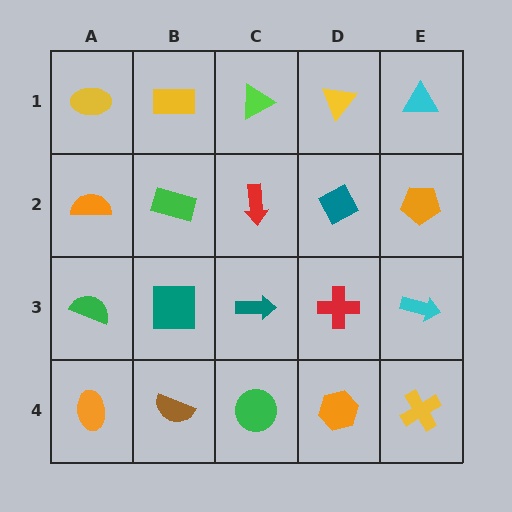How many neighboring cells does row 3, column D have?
4.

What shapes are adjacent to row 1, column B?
A green rectangle (row 2, column B), a yellow ellipse (row 1, column A), a lime triangle (row 1, column C).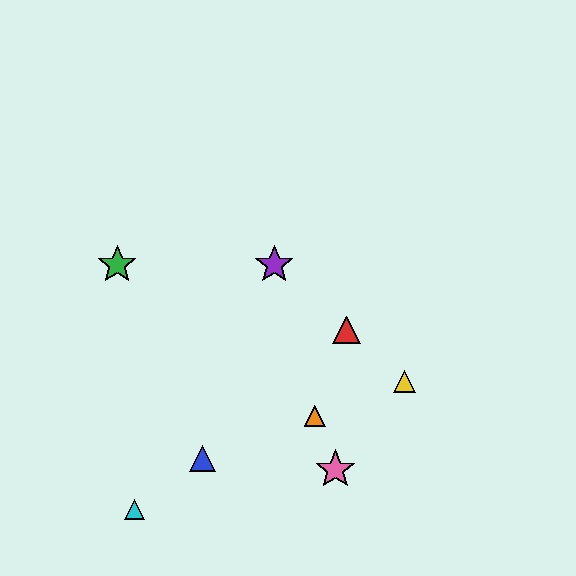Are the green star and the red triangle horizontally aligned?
No, the green star is at y≈265 and the red triangle is at y≈330.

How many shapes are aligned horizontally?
2 shapes (the green star, the purple star) are aligned horizontally.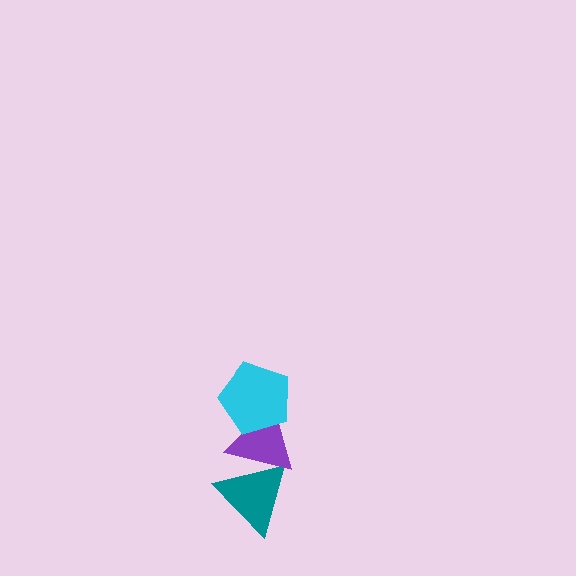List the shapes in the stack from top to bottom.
From top to bottom: the cyan pentagon, the purple triangle, the teal triangle.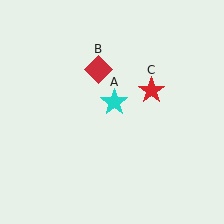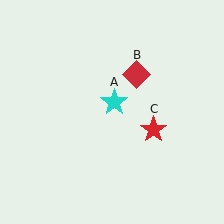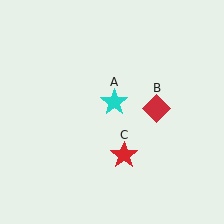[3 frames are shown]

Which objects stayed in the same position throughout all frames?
Cyan star (object A) remained stationary.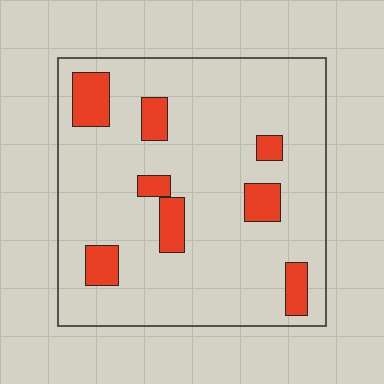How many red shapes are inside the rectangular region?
8.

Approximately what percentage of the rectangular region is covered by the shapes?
Approximately 15%.